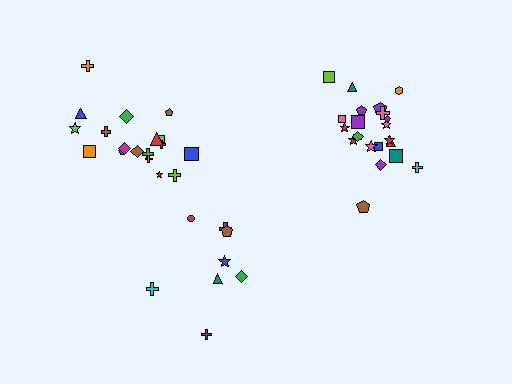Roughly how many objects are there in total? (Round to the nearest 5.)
Roughly 50 objects in total.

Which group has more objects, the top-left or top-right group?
The top-right group.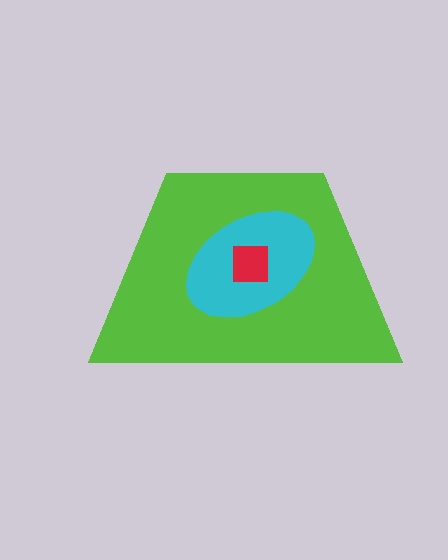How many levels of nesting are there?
3.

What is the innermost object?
The red square.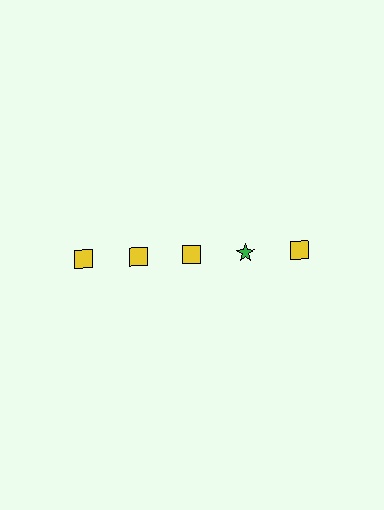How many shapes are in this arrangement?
There are 5 shapes arranged in a grid pattern.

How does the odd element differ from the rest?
It differs in both color (green instead of yellow) and shape (star instead of square).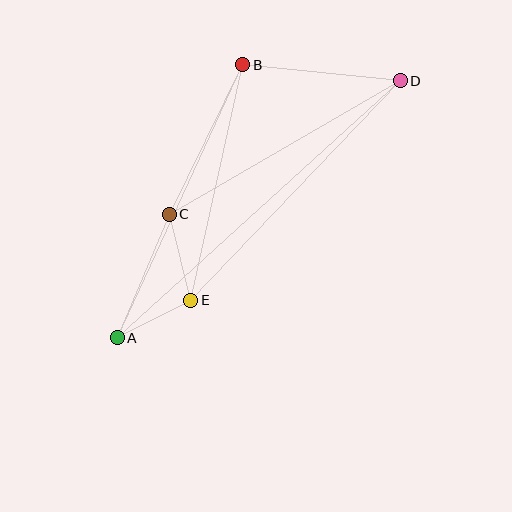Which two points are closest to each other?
Points A and E are closest to each other.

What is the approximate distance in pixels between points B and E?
The distance between B and E is approximately 241 pixels.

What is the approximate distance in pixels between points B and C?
The distance between B and C is approximately 167 pixels.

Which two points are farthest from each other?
Points A and D are farthest from each other.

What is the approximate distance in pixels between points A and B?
The distance between A and B is approximately 300 pixels.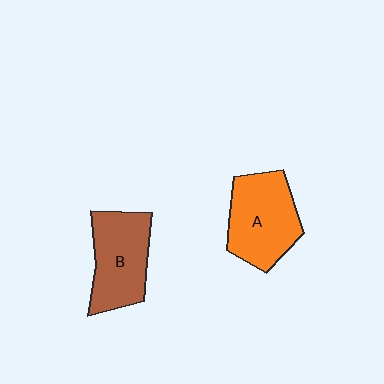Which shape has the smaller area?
Shape B (brown).